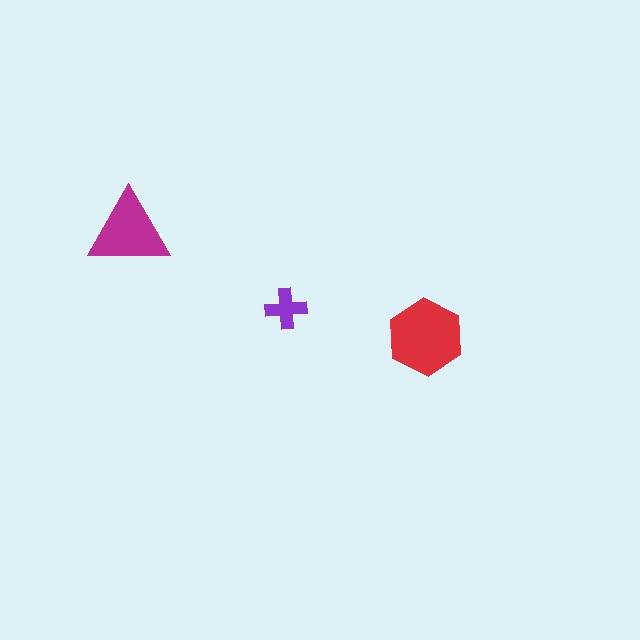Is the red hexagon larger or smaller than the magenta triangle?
Larger.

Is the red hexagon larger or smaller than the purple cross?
Larger.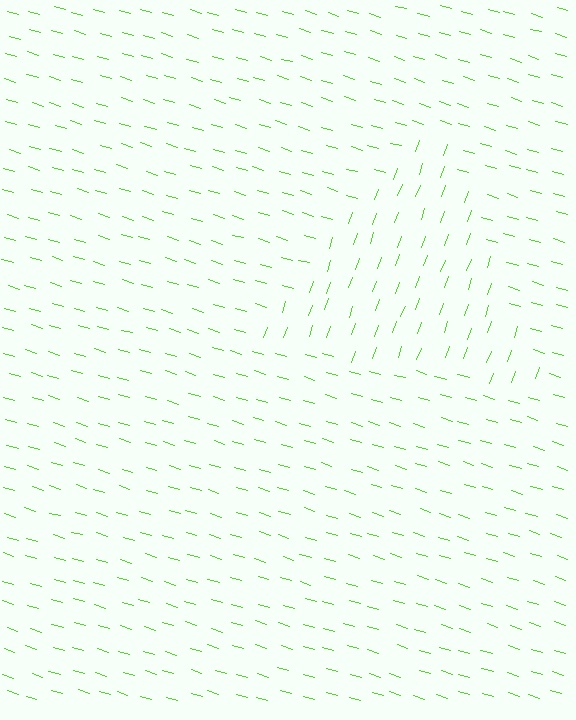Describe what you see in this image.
The image is filled with small lime line segments. A triangle region in the image has lines oriented differently from the surrounding lines, creating a visible texture boundary.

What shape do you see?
I see a triangle.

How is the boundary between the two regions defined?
The boundary is defined purely by a change in line orientation (approximately 87 degrees difference). All lines are the same color and thickness.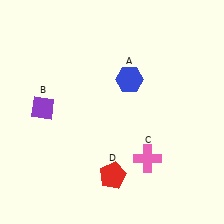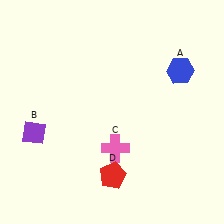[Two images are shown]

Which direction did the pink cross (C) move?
The pink cross (C) moved left.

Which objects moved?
The objects that moved are: the blue hexagon (A), the purple diamond (B), the pink cross (C).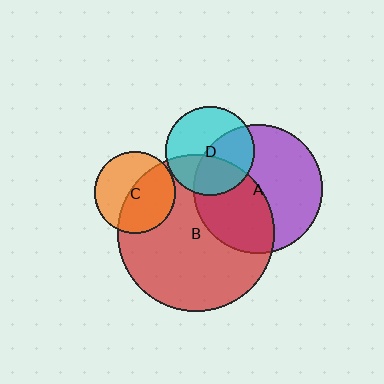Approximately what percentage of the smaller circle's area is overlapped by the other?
Approximately 55%.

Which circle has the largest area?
Circle B (red).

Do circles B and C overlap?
Yes.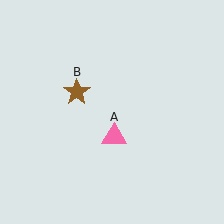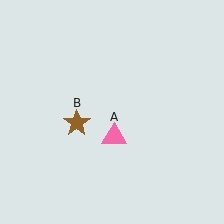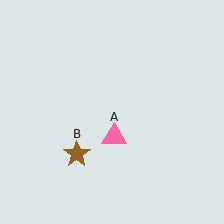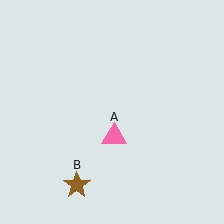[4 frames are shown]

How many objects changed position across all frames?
1 object changed position: brown star (object B).